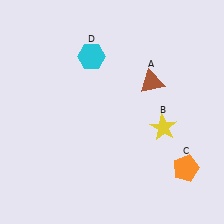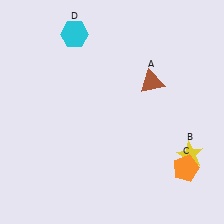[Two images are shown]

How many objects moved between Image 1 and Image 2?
2 objects moved between the two images.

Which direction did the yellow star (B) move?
The yellow star (B) moved down.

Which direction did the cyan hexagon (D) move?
The cyan hexagon (D) moved up.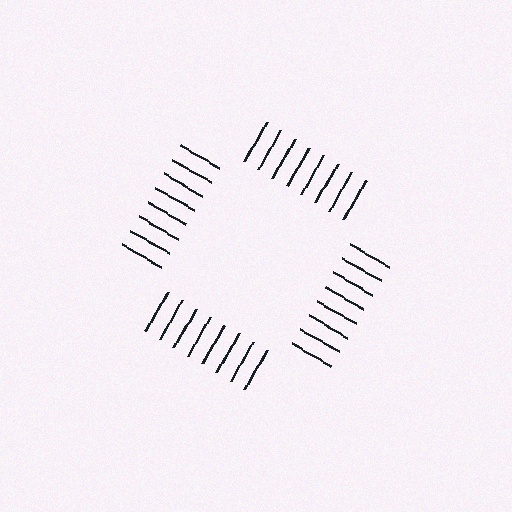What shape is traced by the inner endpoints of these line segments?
An illusory square — the line segments terminate on its edges but no continuous stroke is drawn.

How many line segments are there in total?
32 — 8 along each of the 4 edges.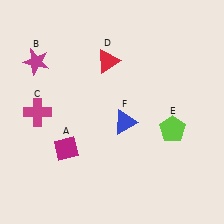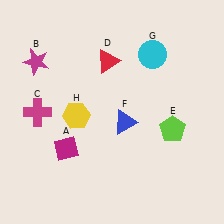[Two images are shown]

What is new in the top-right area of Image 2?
A cyan circle (G) was added in the top-right area of Image 2.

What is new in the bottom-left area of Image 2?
A yellow hexagon (H) was added in the bottom-left area of Image 2.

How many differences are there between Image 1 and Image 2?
There are 2 differences between the two images.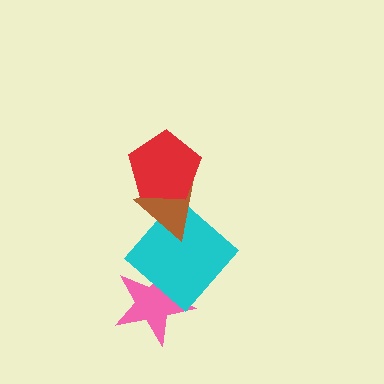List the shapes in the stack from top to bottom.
From top to bottom: the red pentagon, the brown triangle, the cyan diamond, the pink star.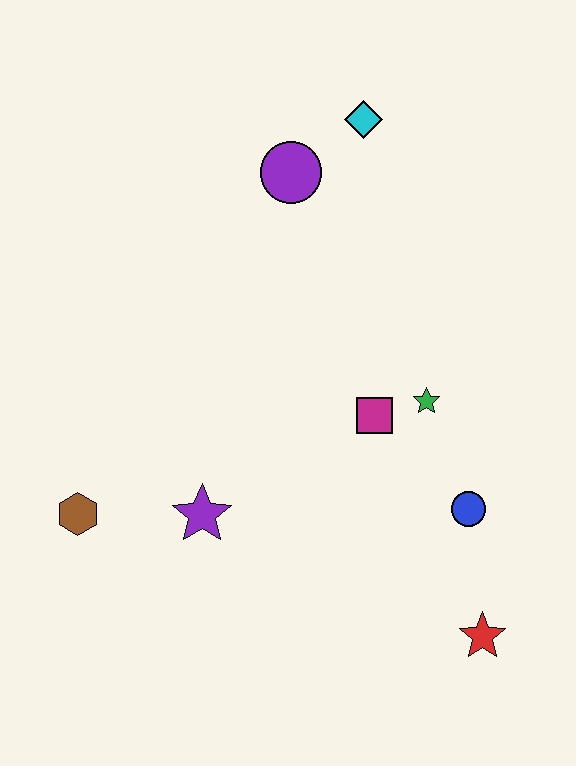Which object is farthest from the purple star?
The cyan diamond is farthest from the purple star.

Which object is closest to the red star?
The blue circle is closest to the red star.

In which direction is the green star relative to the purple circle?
The green star is below the purple circle.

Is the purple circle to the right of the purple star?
Yes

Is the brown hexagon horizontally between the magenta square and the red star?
No